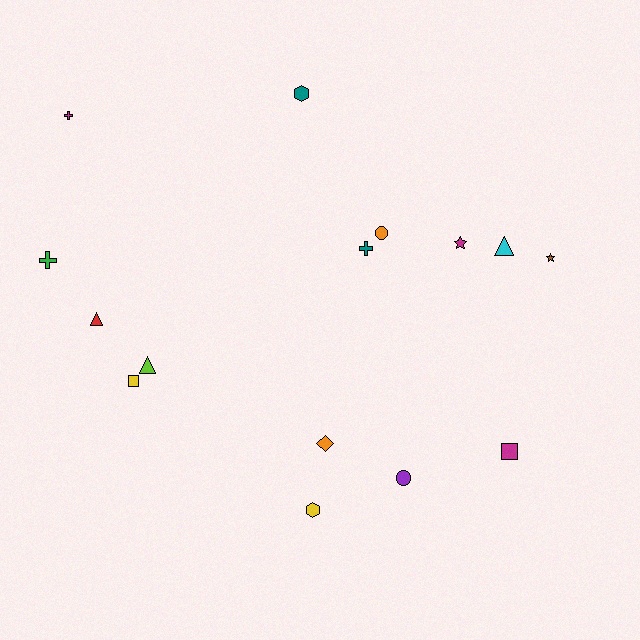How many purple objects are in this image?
There is 1 purple object.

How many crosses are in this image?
There are 3 crosses.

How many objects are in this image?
There are 15 objects.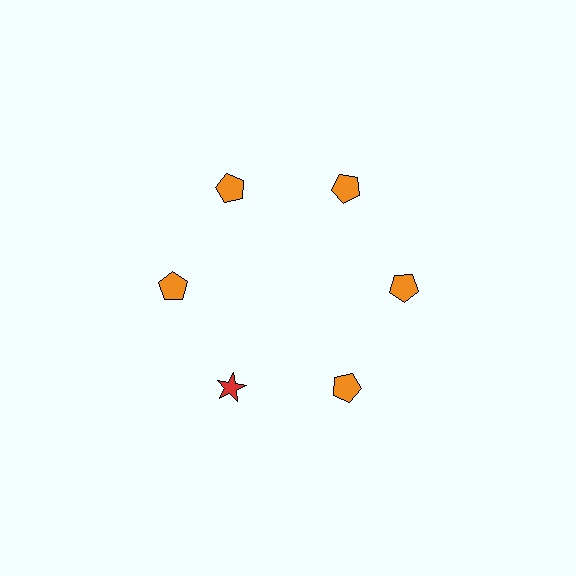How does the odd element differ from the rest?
It differs in both color (red instead of orange) and shape (star instead of pentagon).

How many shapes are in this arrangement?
There are 6 shapes arranged in a ring pattern.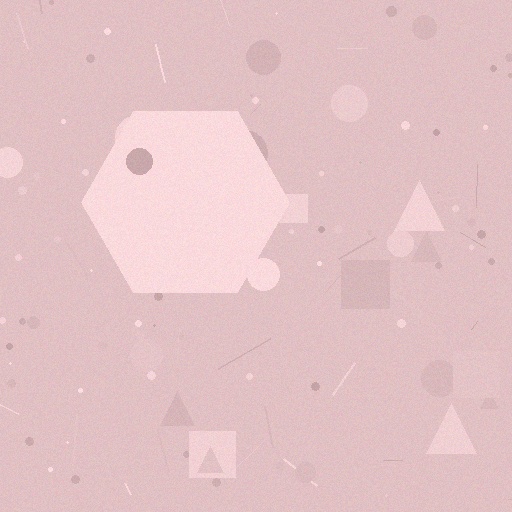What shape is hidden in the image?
A hexagon is hidden in the image.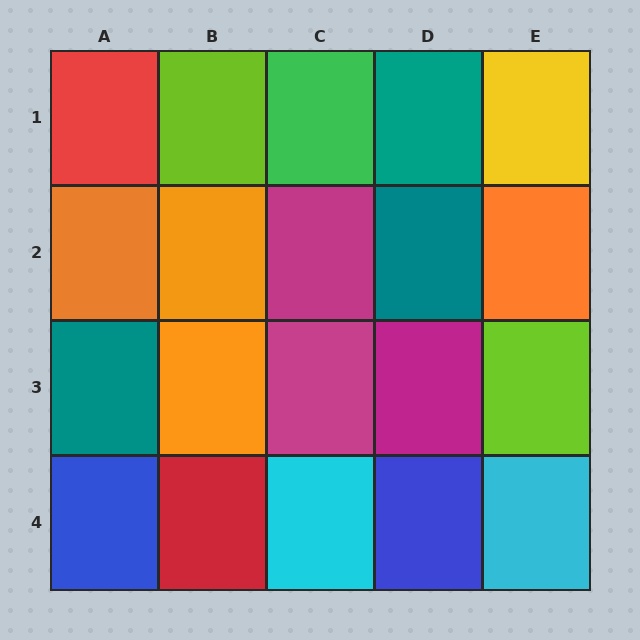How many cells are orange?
4 cells are orange.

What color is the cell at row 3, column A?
Teal.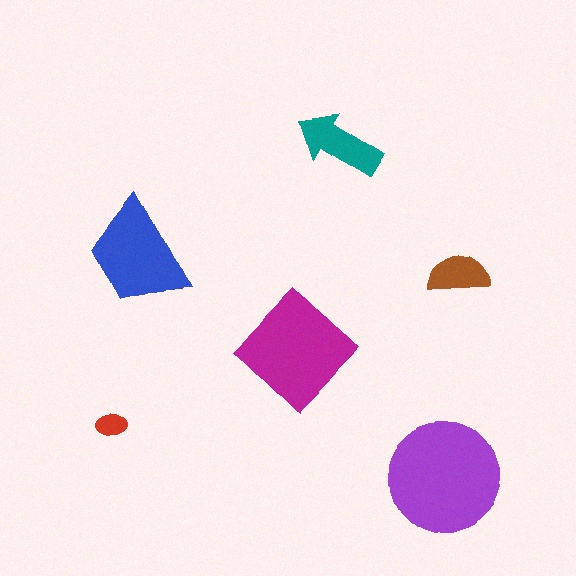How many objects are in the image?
There are 6 objects in the image.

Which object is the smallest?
The red ellipse.